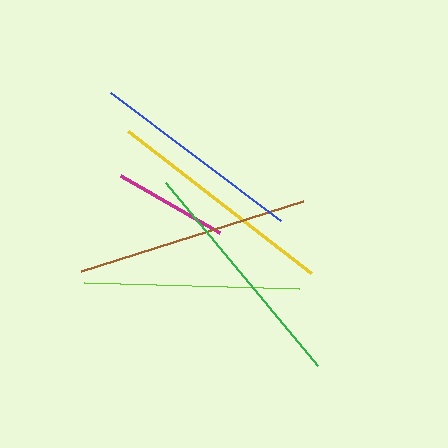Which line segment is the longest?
The green line is the longest at approximately 238 pixels.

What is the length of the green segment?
The green segment is approximately 238 pixels long.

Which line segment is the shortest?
The magenta line is the shortest at approximately 115 pixels.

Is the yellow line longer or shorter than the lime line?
The yellow line is longer than the lime line.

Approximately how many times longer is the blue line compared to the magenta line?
The blue line is approximately 1.9 times the length of the magenta line.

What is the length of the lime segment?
The lime segment is approximately 215 pixels long.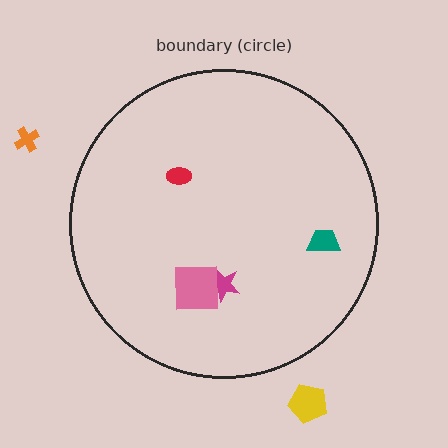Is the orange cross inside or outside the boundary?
Outside.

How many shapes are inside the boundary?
4 inside, 2 outside.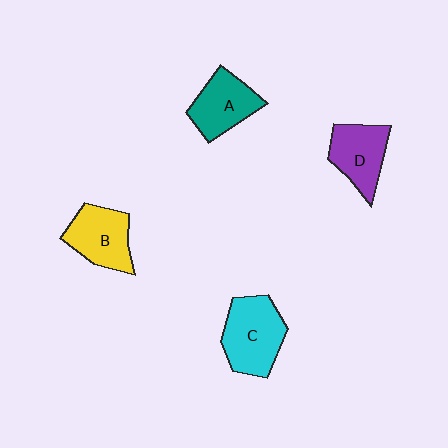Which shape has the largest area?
Shape C (cyan).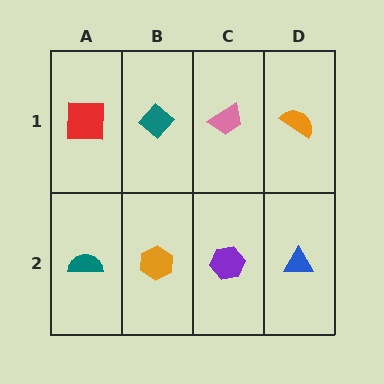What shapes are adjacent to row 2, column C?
A pink trapezoid (row 1, column C), an orange hexagon (row 2, column B), a blue triangle (row 2, column D).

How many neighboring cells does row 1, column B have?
3.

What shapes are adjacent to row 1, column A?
A teal semicircle (row 2, column A), a teal diamond (row 1, column B).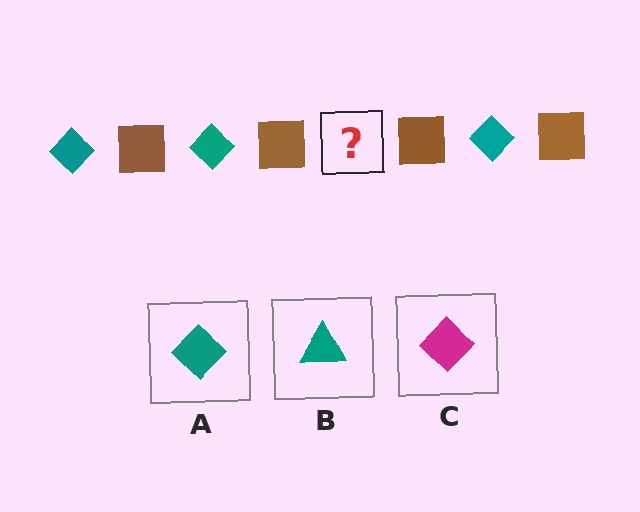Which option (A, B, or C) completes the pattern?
A.